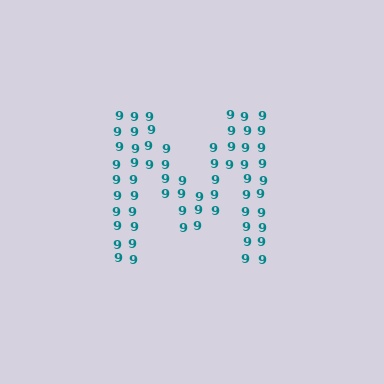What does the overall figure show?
The overall figure shows the letter M.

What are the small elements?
The small elements are digit 9's.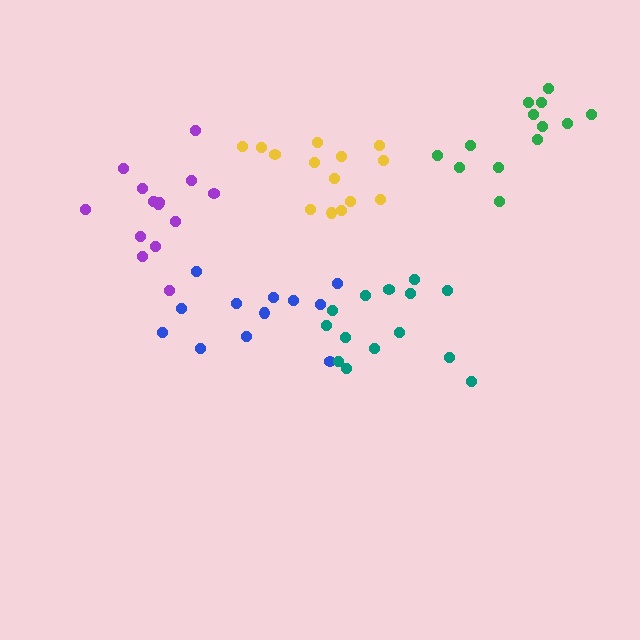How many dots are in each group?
Group 1: 14 dots, Group 2: 12 dots, Group 3: 13 dots, Group 4: 14 dots, Group 5: 14 dots (67 total).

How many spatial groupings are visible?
There are 5 spatial groupings.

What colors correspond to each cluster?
The clusters are colored: purple, blue, green, yellow, teal.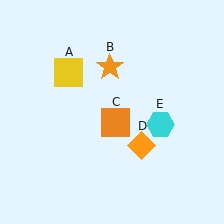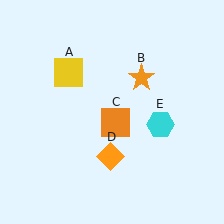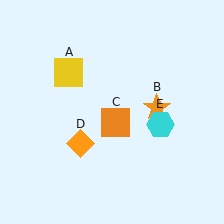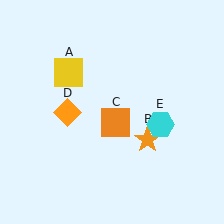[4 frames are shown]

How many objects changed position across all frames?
2 objects changed position: orange star (object B), orange diamond (object D).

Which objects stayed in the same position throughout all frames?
Yellow square (object A) and orange square (object C) and cyan hexagon (object E) remained stationary.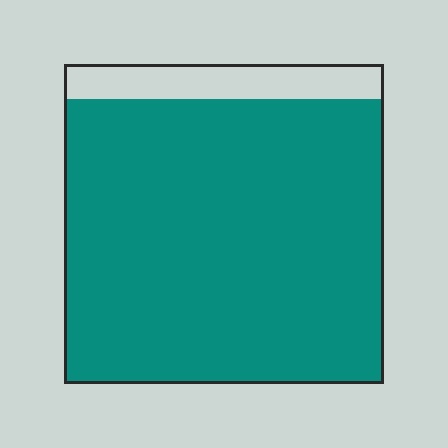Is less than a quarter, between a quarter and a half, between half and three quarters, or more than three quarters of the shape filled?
More than three quarters.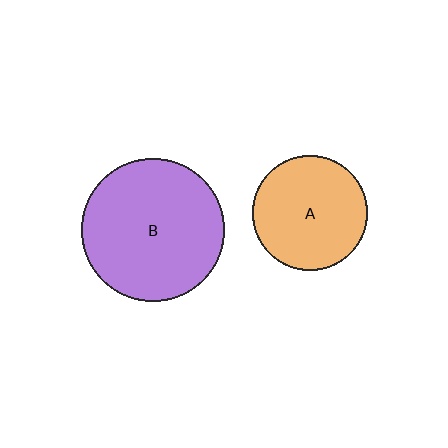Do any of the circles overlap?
No, none of the circles overlap.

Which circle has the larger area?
Circle B (purple).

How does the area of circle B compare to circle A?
Approximately 1.5 times.